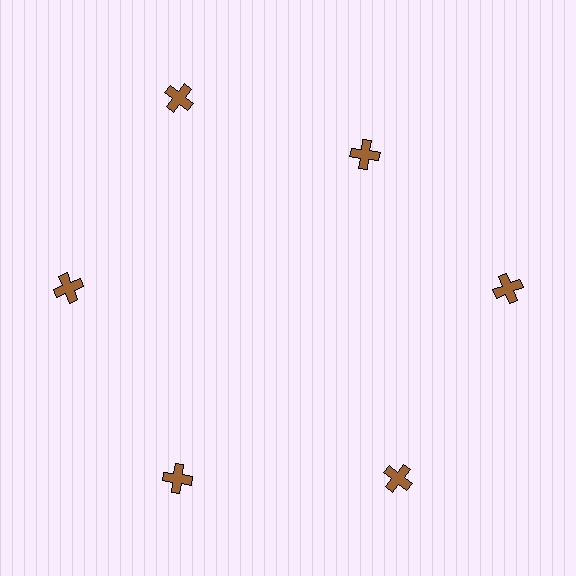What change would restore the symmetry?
The symmetry would be restored by moving it outward, back onto the ring so that all 6 crosses sit at equal angles and equal distance from the center.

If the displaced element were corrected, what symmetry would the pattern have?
It would have 6-fold rotational symmetry — the pattern would map onto itself every 60 degrees.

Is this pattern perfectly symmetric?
No. The 6 brown crosses are arranged in a ring, but one element near the 1 o'clock position is pulled inward toward the center, breaking the 6-fold rotational symmetry.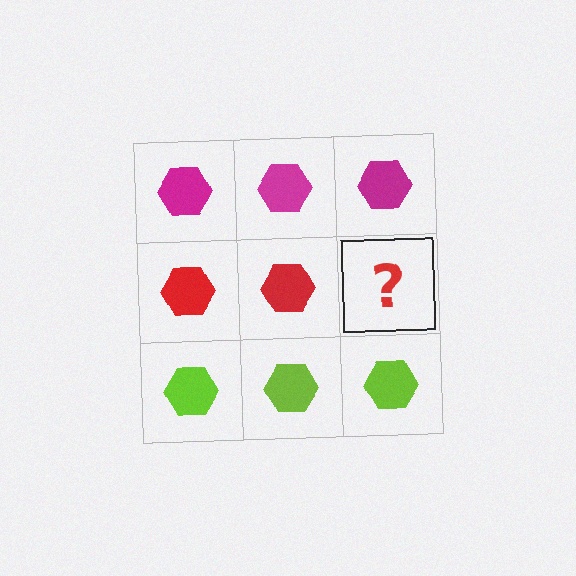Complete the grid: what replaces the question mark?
The question mark should be replaced with a red hexagon.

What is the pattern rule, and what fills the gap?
The rule is that each row has a consistent color. The gap should be filled with a red hexagon.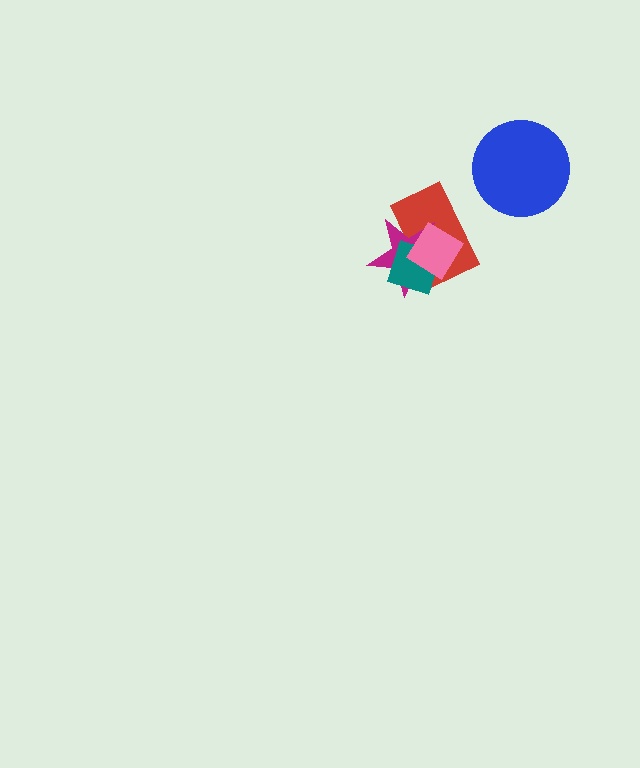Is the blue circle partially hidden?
No, no other shape covers it.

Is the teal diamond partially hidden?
Yes, it is partially covered by another shape.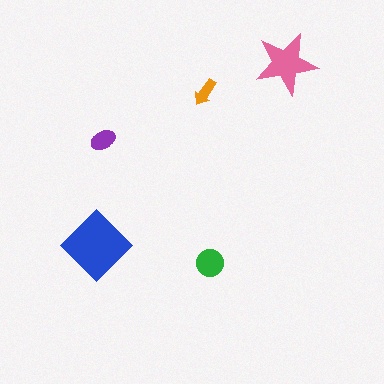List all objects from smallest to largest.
The orange arrow, the purple ellipse, the green circle, the pink star, the blue diamond.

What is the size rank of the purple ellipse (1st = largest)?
4th.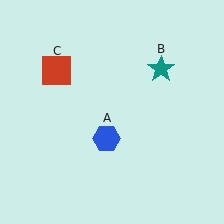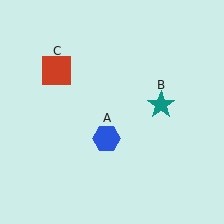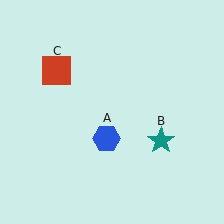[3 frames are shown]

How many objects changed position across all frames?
1 object changed position: teal star (object B).